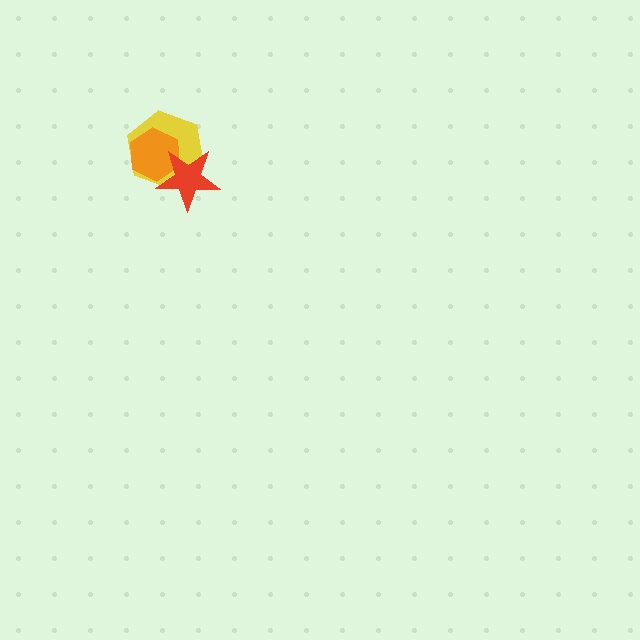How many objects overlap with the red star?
2 objects overlap with the red star.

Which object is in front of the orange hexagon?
The red star is in front of the orange hexagon.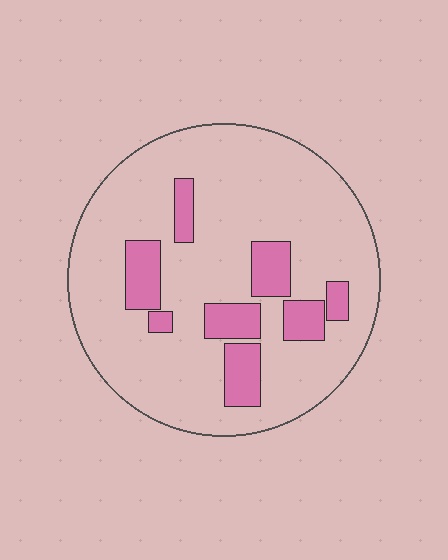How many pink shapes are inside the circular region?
8.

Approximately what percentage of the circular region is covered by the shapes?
Approximately 20%.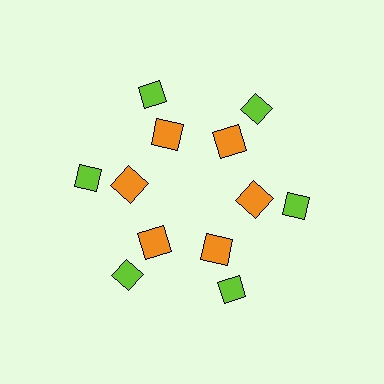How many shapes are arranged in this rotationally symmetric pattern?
There are 12 shapes, arranged in 6 groups of 2.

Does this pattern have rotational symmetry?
Yes, this pattern has 6-fold rotational symmetry. It looks the same after rotating 60 degrees around the center.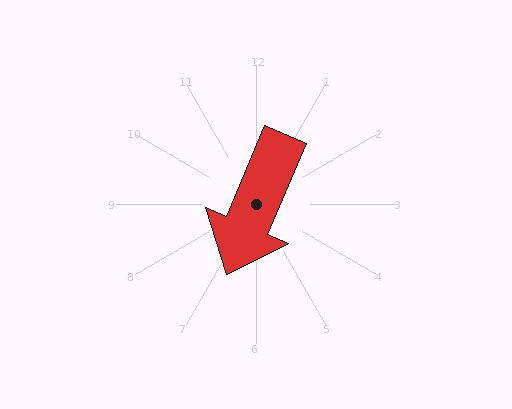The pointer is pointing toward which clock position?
Roughly 7 o'clock.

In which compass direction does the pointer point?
Southwest.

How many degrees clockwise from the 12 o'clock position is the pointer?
Approximately 203 degrees.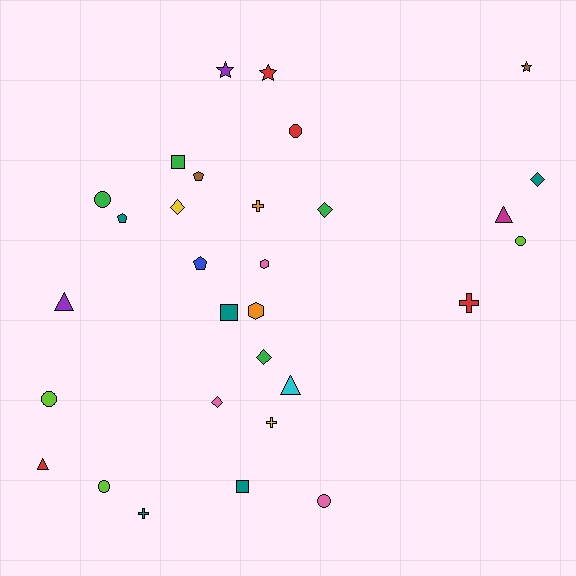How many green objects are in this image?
There are 4 green objects.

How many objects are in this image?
There are 30 objects.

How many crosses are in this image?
There are 4 crosses.